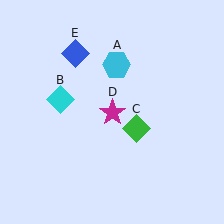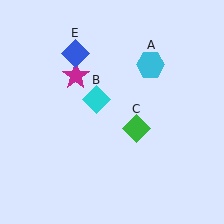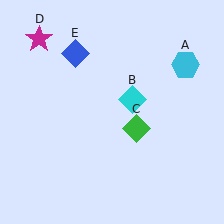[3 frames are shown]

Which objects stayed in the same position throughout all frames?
Green diamond (object C) and blue diamond (object E) remained stationary.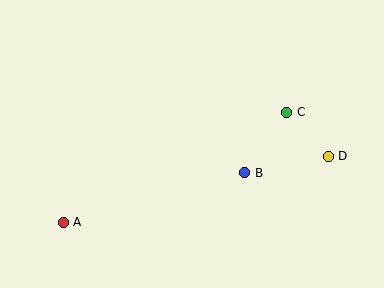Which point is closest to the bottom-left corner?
Point A is closest to the bottom-left corner.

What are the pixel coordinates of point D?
Point D is at (328, 156).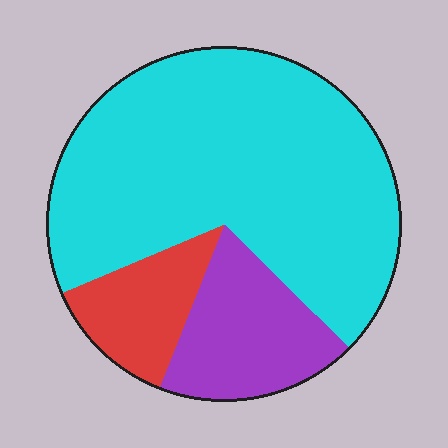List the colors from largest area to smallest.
From largest to smallest: cyan, purple, red.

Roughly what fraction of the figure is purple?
Purple takes up about one fifth (1/5) of the figure.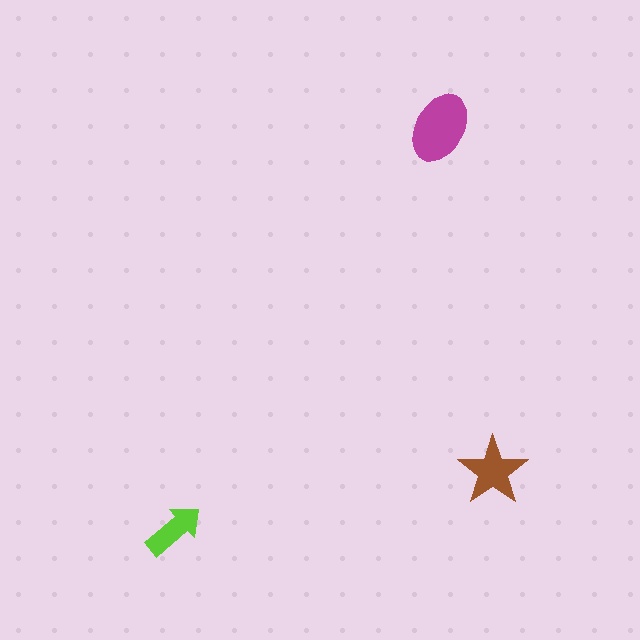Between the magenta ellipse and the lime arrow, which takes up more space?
The magenta ellipse.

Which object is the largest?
The magenta ellipse.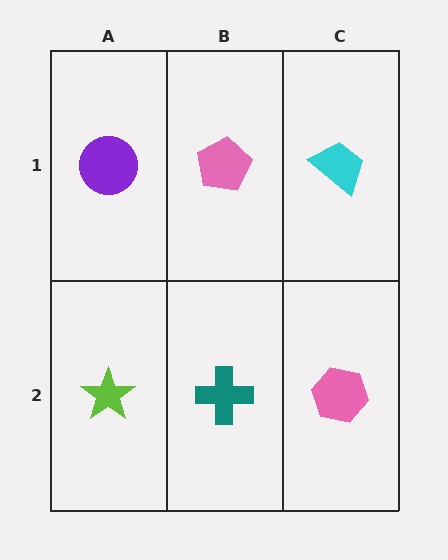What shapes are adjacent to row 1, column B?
A teal cross (row 2, column B), a purple circle (row 1, column A), a cyan trapezoid (row 1, column C).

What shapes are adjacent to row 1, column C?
A pink hexagon (row 2, column C), a pink pentagon (row 1, column B).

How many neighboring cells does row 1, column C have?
2.